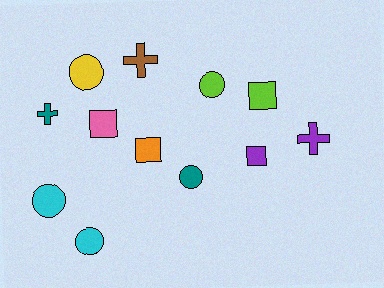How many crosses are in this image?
There are 3 crosses.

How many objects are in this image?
There are 12 objects.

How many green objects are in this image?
There are no green objects.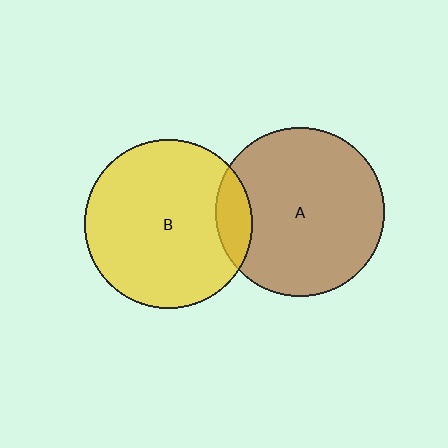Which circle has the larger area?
Circle A (brown).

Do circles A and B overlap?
Yes.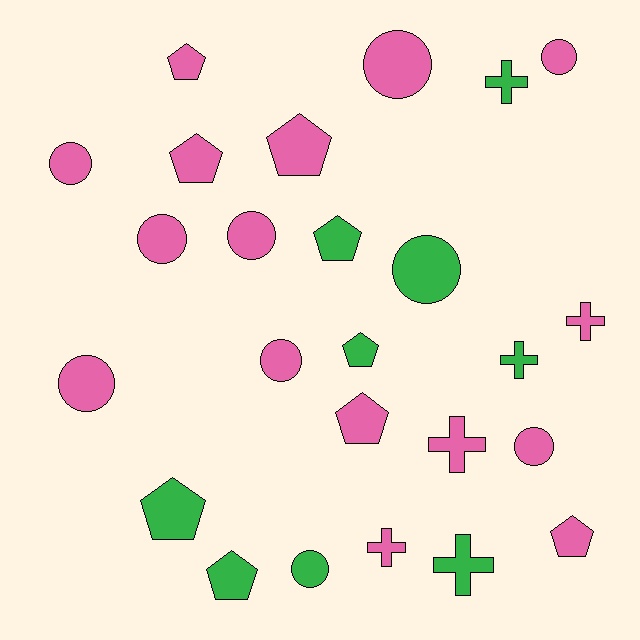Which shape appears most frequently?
Circle, with 10 objects.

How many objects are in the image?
There are 25 objects.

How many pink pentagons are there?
There are 5 pink pentagons.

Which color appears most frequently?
Pink, with 16 objects.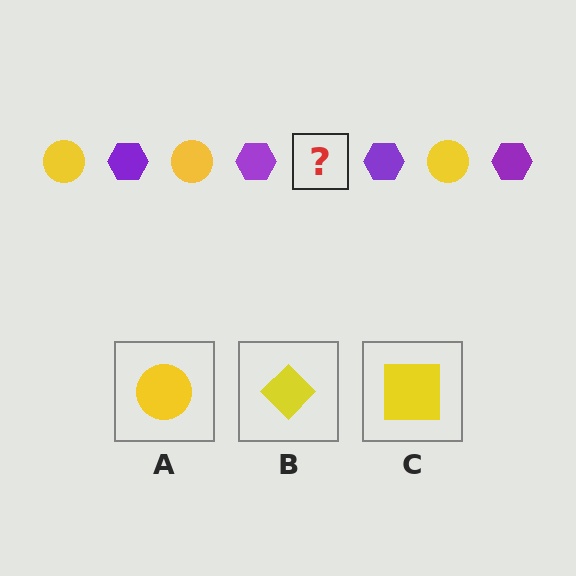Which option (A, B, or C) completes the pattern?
A.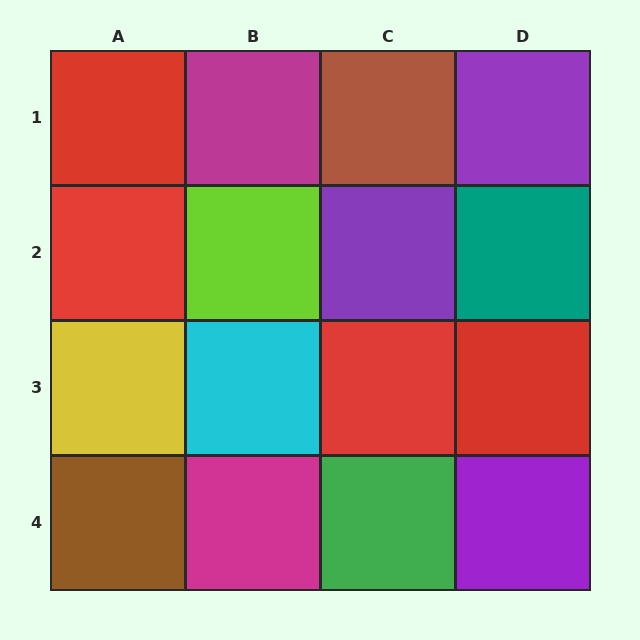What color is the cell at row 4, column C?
Green.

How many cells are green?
1 cell is green.